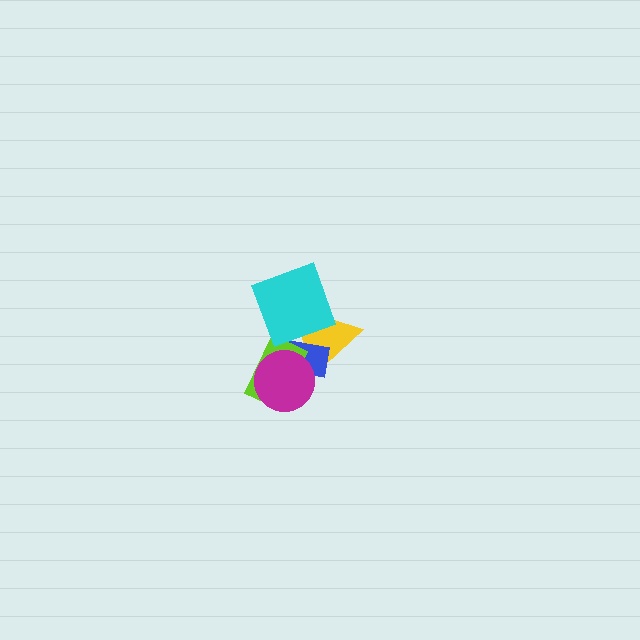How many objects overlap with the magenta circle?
3 objects overlap with the magenta circle.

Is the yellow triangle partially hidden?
Yes, it is partially covered by another shape.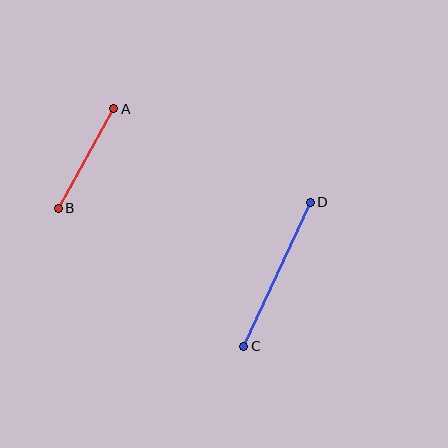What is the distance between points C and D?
The distance is approximately 158 pixels.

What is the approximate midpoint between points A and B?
The midpoint is at approximately (86, 159) pixels.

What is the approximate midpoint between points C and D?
The midpoint is at approximately (277, 274) pixels.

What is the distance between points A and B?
The distance is approximately 114 pixels.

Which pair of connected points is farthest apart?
Points C and D are farthest apart.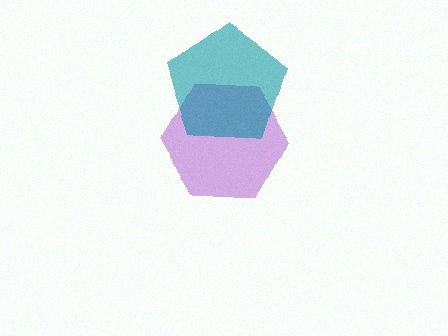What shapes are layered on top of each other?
The layered shapes are: a purple hexagon, a teal pentagon.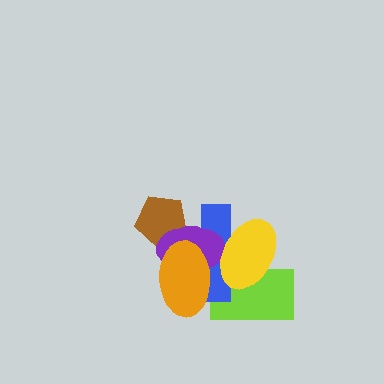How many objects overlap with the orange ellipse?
4 objects overlap with the orange ellipse.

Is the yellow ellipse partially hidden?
Yes, it is partially covered by another shape.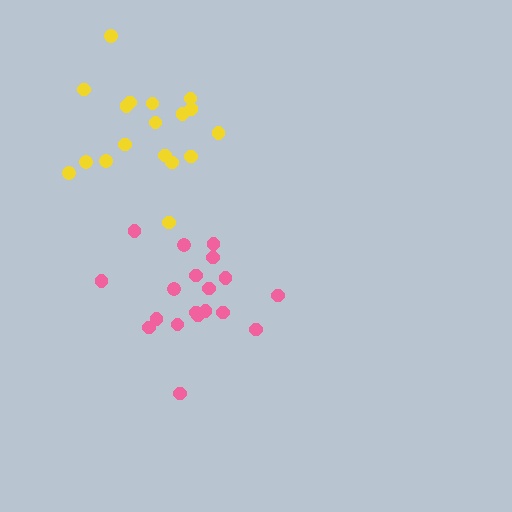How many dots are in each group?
Group 1: 19 dots, Group 2: 18 dots (37 total).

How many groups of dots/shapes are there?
There are 2 groups.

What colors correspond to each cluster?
The clusters are colored: pink, yellow.